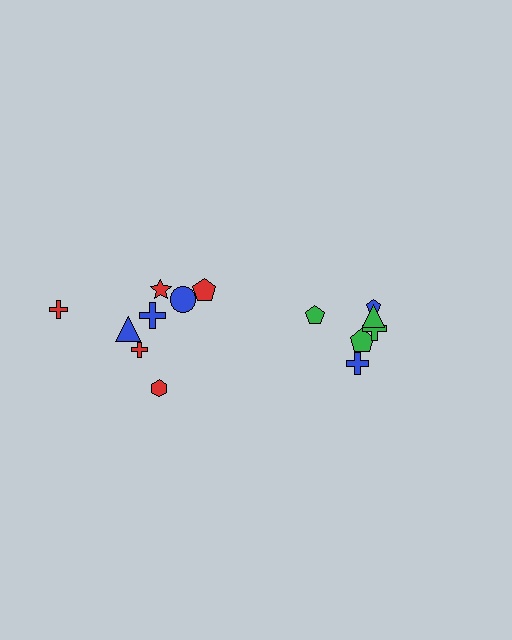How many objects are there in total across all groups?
There are 14 objects.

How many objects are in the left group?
There are 8 objects.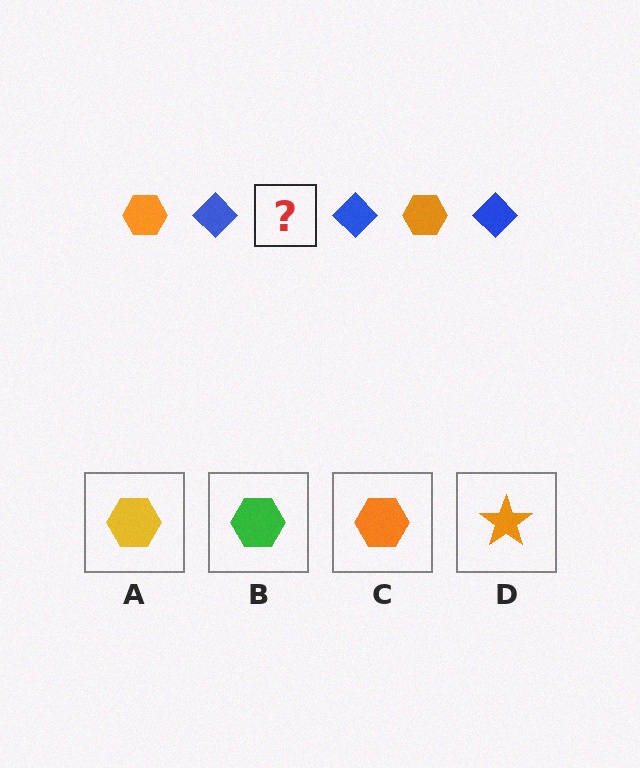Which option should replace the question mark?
Option C.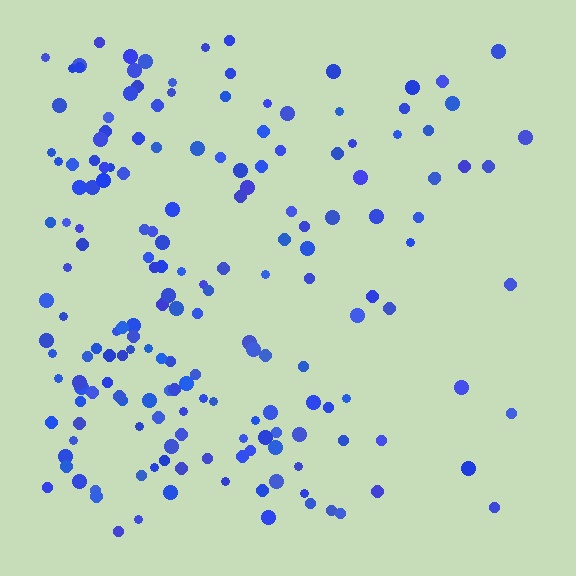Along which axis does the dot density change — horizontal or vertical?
Horizontal.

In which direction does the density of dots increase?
From right to left, with the left side densest.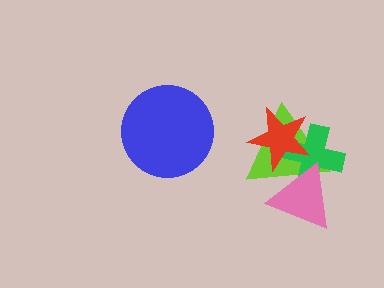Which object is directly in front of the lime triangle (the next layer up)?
The green cross is directly in front of the lime triangle.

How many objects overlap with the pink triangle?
3 objects overlap with the pink triangle.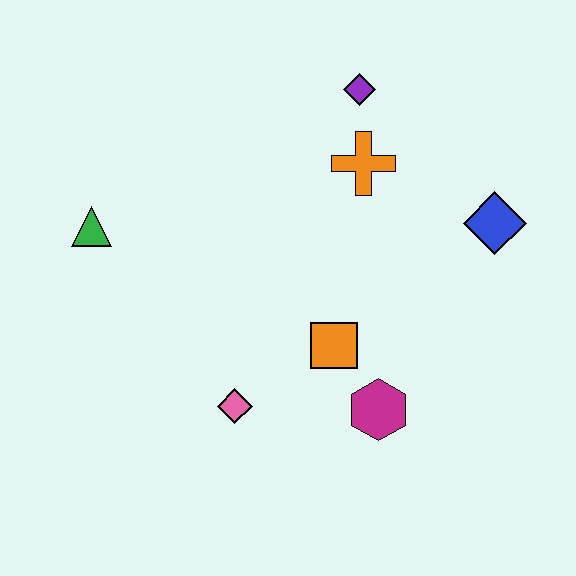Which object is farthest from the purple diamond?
The pink diamond is farthest from the purple diamond.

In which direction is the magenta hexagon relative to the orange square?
The magenta hexagon is below the orange square.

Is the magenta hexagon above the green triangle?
No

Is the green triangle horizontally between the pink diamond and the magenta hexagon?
No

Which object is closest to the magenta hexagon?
The orange square is closest to the magenta hexagon.